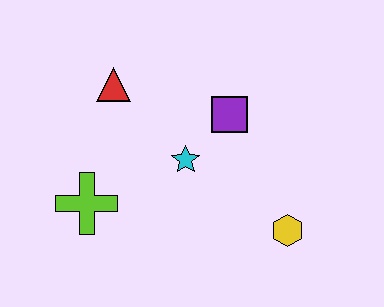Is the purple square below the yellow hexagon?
No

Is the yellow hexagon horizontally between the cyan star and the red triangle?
No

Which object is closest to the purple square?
The cyan star is closest to the purple square.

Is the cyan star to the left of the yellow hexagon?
Yes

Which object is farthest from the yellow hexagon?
The red triangle is farthest from the yellow hexagon.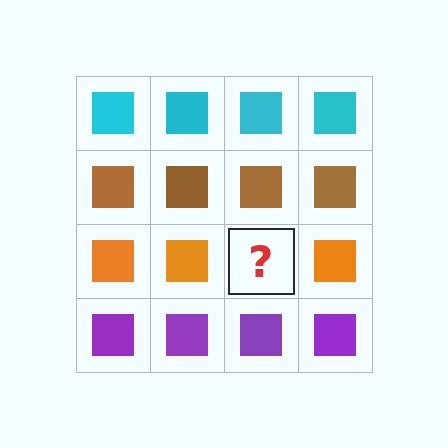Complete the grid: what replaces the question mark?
The question mark should be replaced with an orange square.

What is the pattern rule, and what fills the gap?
The rule is that each row has a consistent color. The gap should be filled with an orange square.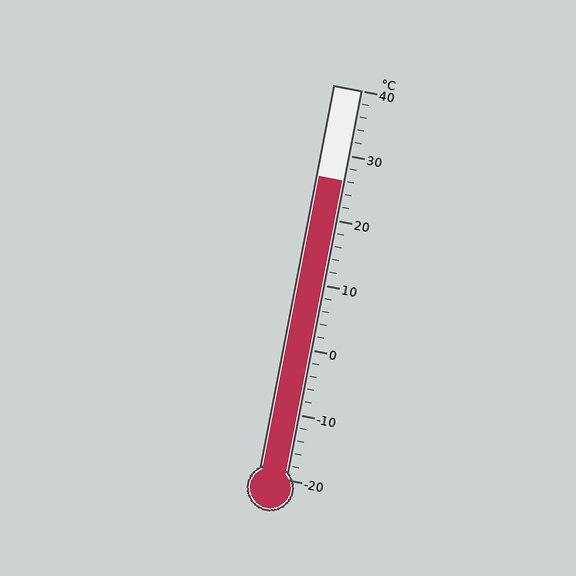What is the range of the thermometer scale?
The thermometer scale ranges from -20°C to 40°C.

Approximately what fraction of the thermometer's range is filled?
The thermometer is filled to approximately 75% of its range.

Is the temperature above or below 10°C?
The temperature is above 10°C.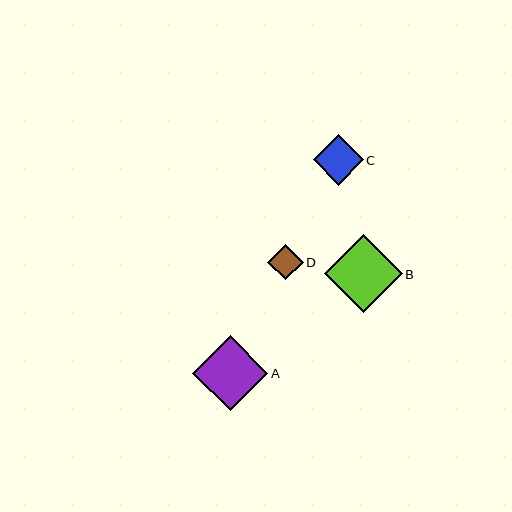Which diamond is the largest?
Diamond B is the largest with a size of approximately 77 pixels.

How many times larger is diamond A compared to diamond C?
Diamond A is approximately 1.5 times the size of diamond C.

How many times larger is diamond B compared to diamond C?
Diamond B is approximately 1.5 times the size of diamond C.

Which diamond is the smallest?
Diamond D is the smallest with a size of approximately 36 pixels.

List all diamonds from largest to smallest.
From largest to smallest: B, A, C, D.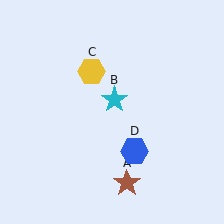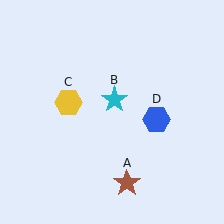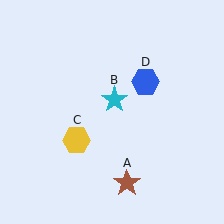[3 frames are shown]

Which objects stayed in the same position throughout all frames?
Brown star (object A) and cyan star (object B) remained stationary.